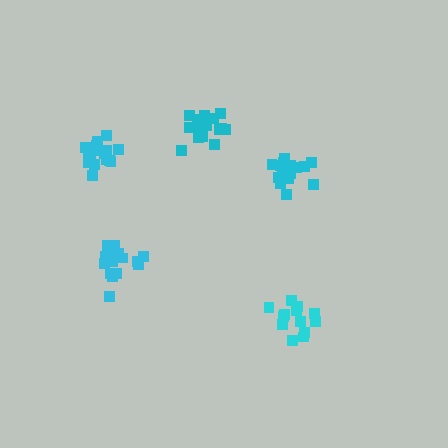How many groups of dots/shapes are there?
There are 5 groups.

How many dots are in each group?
Group 1: 17 dots, Group 2: 13 dots, Group 3: 18 dots, Group 4: 17 dots, Group 5: 17 dots (82 total).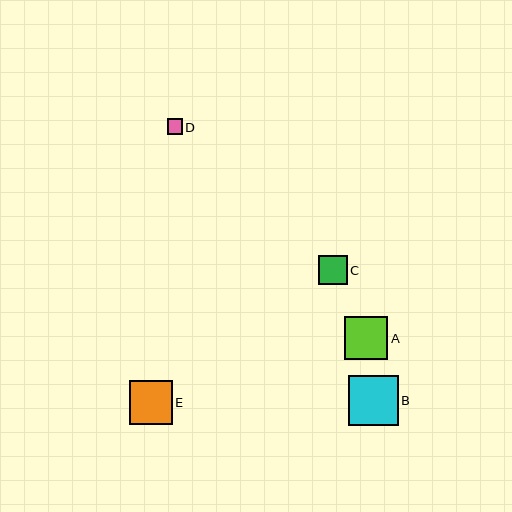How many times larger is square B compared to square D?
Square B is approximately 3.3 times the size of square D.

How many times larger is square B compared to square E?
Square B is approximately 1.1 times the size of square E.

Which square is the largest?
Square B is the largest with a size of approximately 50 pixels.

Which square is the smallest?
Square D is the smallest with a size of approximately 15 pixels.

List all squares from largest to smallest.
From largest to smallest: B, E, A, C, D.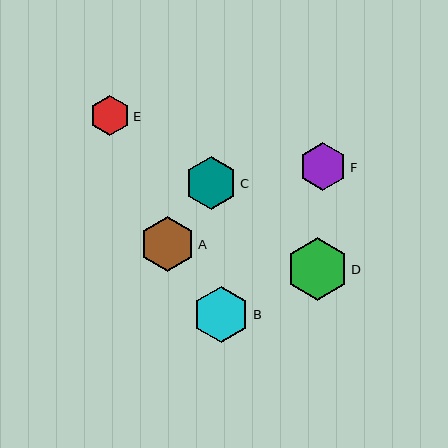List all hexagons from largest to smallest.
From largest to smallest: D, B, A, C, F, E.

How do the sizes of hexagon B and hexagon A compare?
Hexagon B and hexagon A are approximately the same size.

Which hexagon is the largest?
Hexagon D is the largest with a size of approximately 63 pixels.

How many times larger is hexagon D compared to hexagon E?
Hexagon D is approximately 1.5 times the size of hexagon E.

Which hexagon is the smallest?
Hexagon E is the smallest with a size of approximately 41 pixels.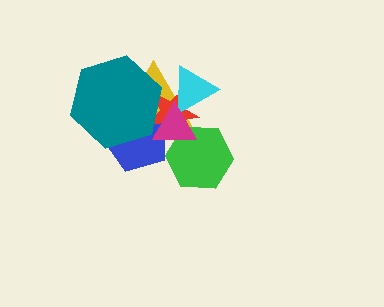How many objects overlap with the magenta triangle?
6 objects overlap with the magenta triangle.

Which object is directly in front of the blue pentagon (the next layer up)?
The red star is directly in front of the blue pentagon.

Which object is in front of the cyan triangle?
The magenta triangle is in front of the cyan triangle.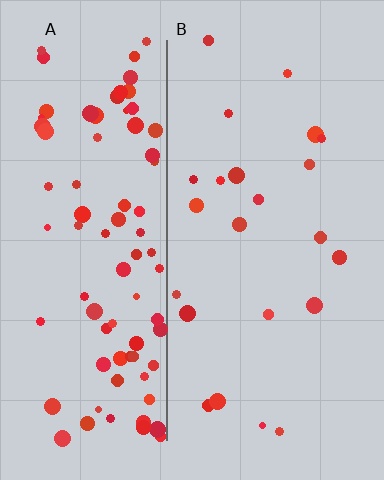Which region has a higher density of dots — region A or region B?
A (the left).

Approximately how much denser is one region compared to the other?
Approximately 4.0× — region A over region B.